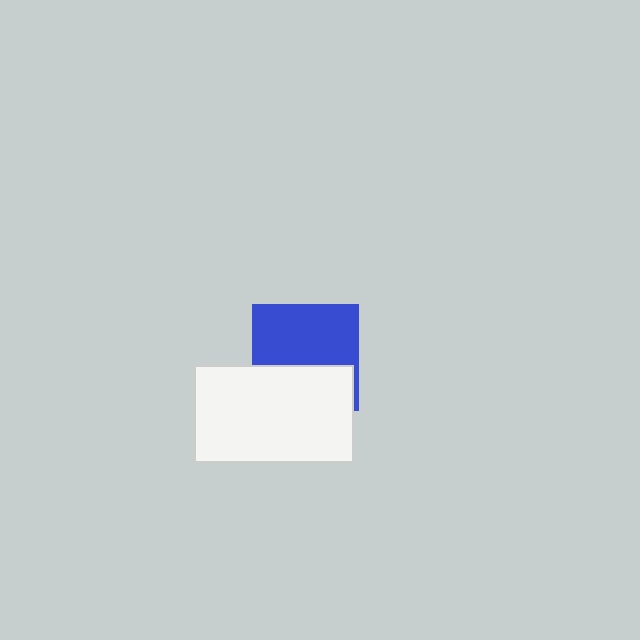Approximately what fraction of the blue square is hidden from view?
Roughly 40% of the blue square is hidden behind the white rectangle.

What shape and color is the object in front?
The object in front is a white rectangle.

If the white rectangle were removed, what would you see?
You would see the complete blue square.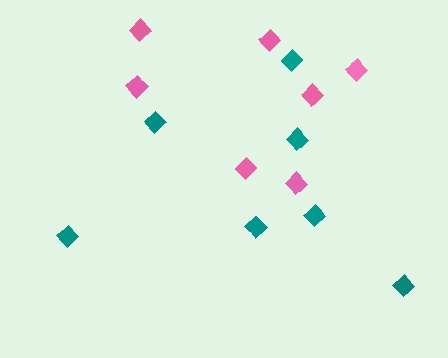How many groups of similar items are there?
There are 2 groups: one group of pink diamonds (7) and one group of teal diamonds (7).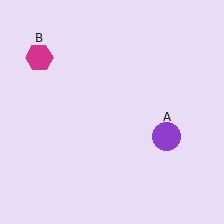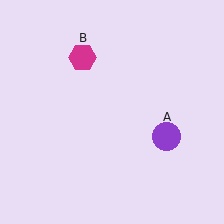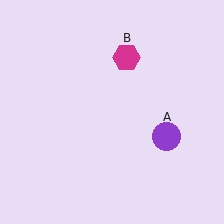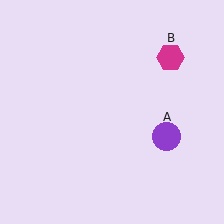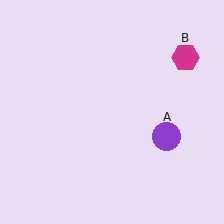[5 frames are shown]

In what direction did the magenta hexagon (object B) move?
The magenta hexagon (object B) moved right.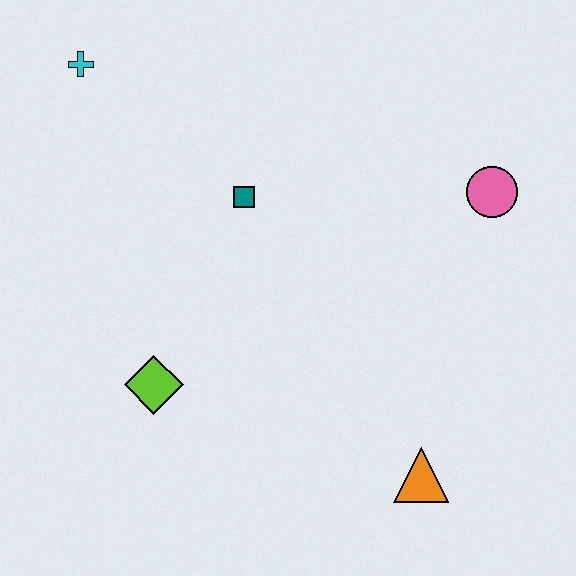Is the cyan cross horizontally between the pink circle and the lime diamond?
No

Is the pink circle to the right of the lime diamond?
Yes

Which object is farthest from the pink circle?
The cyan cross is farthest from the pink circle.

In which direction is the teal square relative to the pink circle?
The teal square is to the left of the pink circle.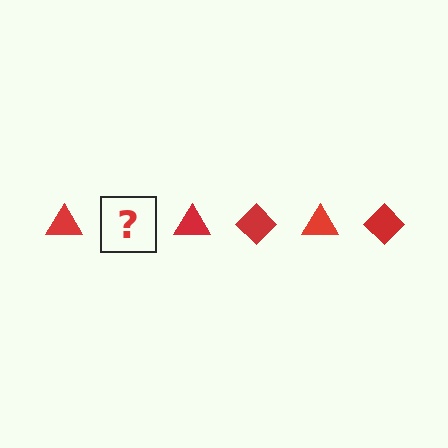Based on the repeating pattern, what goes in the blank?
The blank should be a red diamond.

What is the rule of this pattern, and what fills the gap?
The rule is that the pattern cycles through triangle, diamond shapes in red. The gap should be filled with a red diamond.